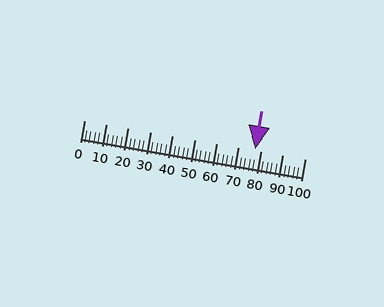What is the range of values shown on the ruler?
The ruler shows values from 0 to 100.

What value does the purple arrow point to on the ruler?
The purple arrow points to approximately 78.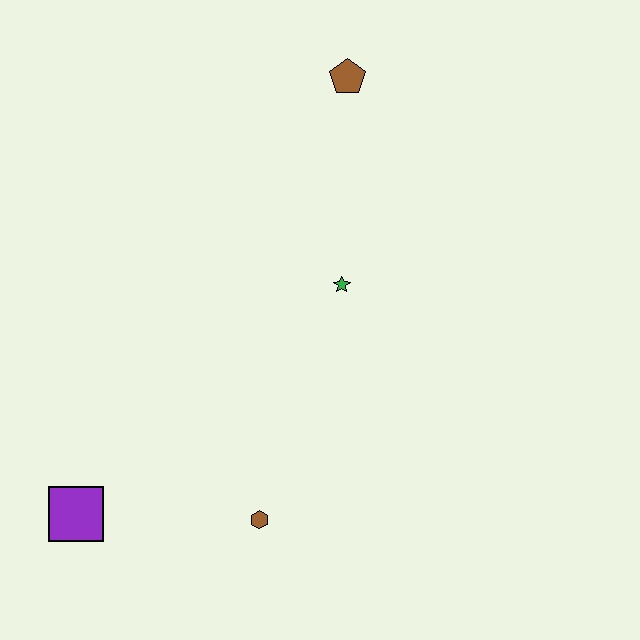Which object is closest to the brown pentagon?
The green star is closest to the brown pentagon.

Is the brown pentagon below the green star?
No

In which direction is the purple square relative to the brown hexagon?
The purple square is to the left of the brown hexagon.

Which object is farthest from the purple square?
The brown pentagon is farthest from the purple square.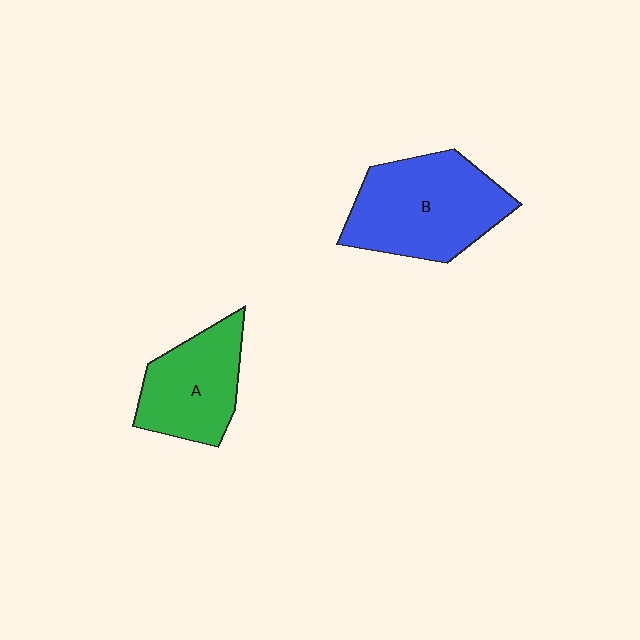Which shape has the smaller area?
Shape A (green).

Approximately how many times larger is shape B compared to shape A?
Approximately 1.4 times.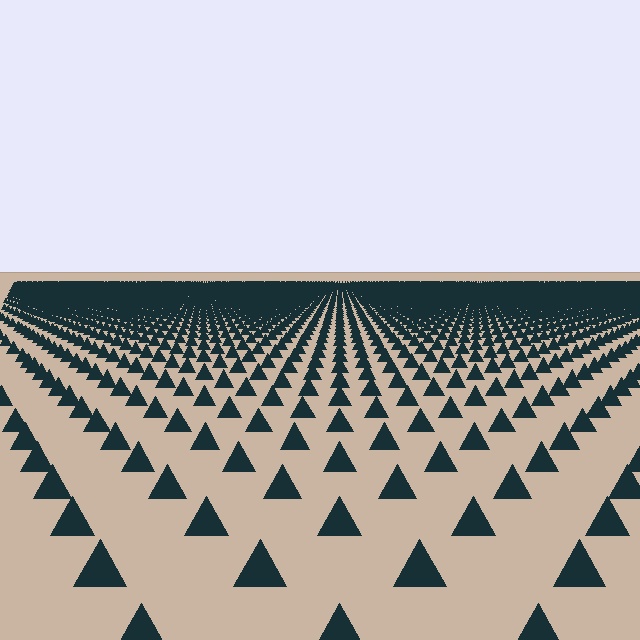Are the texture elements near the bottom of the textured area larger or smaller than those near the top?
Larger. Near the bottom, elements are closer to the viewer and appear at a bigger on-screen size.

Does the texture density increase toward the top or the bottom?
Density increases toward the top.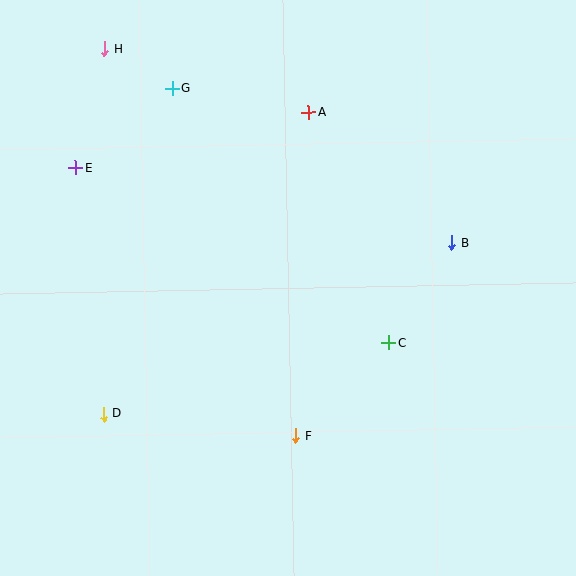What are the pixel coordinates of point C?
Point C is at (389, 343).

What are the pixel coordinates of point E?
Point E is at (76, 168).